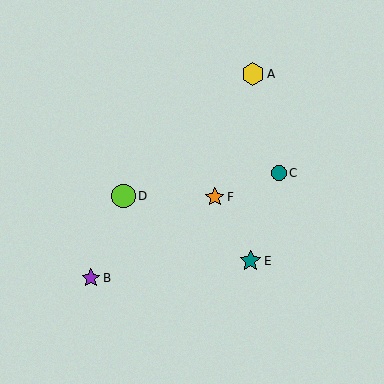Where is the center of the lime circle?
The center of the lime circle is at (123, 196).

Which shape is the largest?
The lime circle (labeled D) is the largest.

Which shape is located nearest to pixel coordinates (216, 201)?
The orange star (labeled F) at (215, 197) is nearest to that location.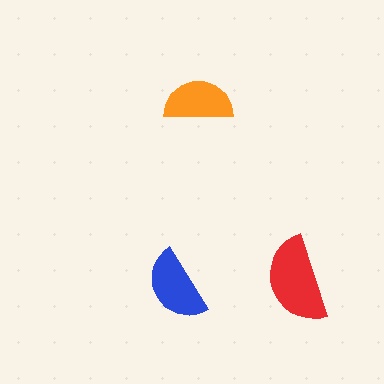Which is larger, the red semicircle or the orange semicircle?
The red one.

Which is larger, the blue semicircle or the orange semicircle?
The blue one.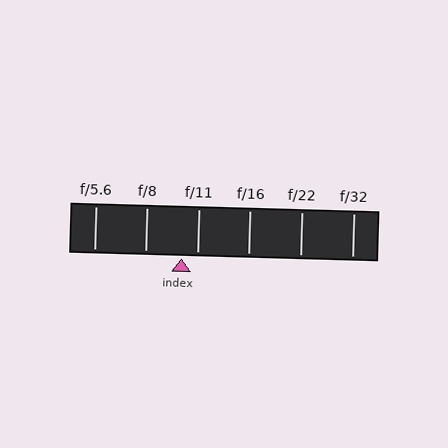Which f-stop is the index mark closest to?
The index mark is closest to f/11.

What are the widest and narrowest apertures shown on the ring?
The widest aperture shown is f/5.6 and the narrowest is f/32.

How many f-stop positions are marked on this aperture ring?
There are 6 f-stop positions marked.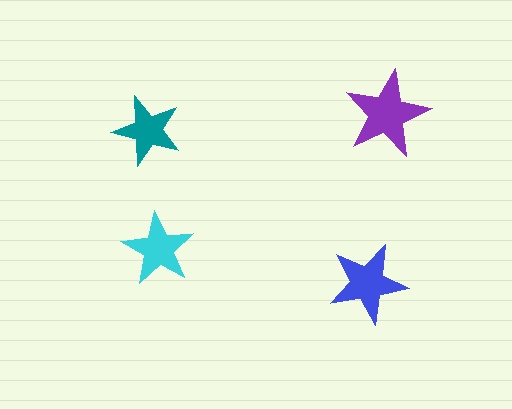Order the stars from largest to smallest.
the purple one, the blue one, the cyan one, the teal one.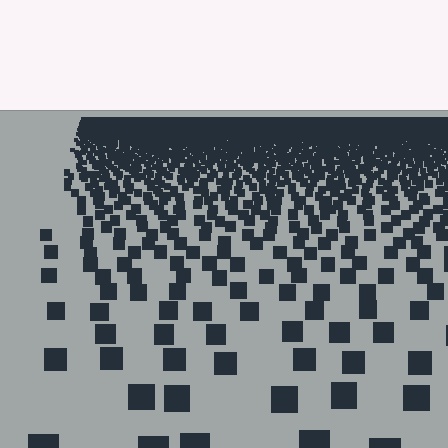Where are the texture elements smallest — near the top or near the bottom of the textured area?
Near the top.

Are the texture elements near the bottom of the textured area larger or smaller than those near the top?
Larger. Near the bottom, elements are closer to the viewer and appear at a bigger on-screen size.